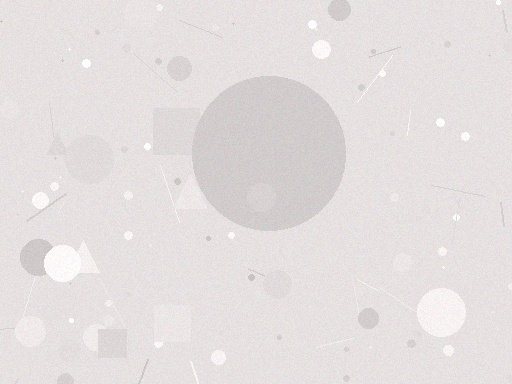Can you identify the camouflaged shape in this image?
The camouflaged shape is a circle.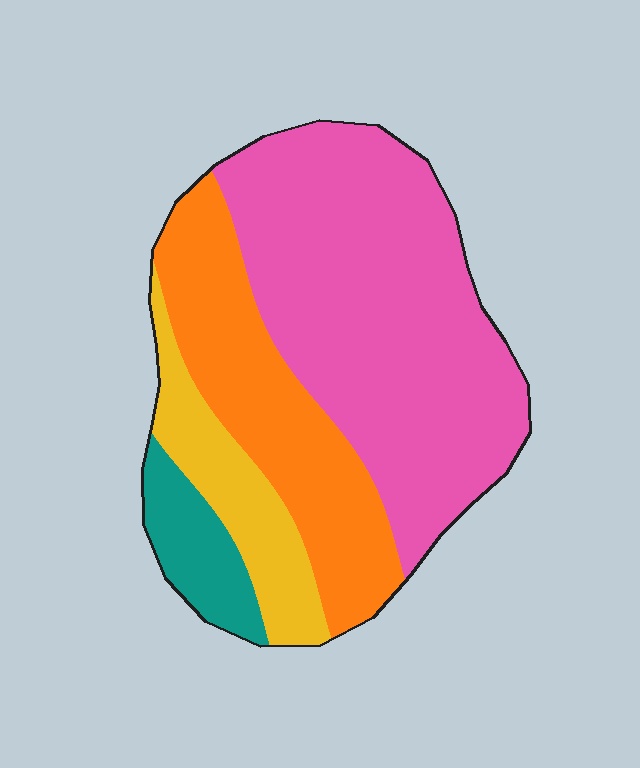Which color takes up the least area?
Teal, at roughly 10%.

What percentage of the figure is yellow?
Yellow covers around 15% of the figure.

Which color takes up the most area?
Pink, at roughly 50%.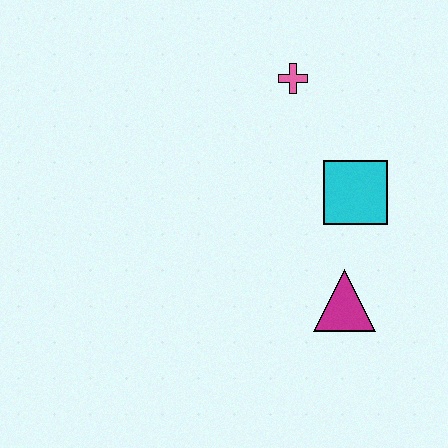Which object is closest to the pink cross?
The cyan square is closest to the pink cross.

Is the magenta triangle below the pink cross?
Yes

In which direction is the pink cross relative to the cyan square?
The pink cross is above the cyan square.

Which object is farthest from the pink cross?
The magenta triangle is farthest from the pink cross.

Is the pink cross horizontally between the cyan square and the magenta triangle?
No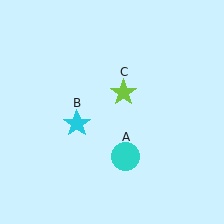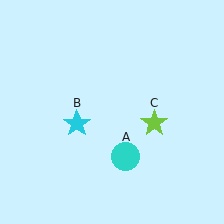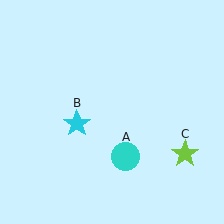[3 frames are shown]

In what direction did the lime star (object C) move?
The lime star (object C) moved down and to the right.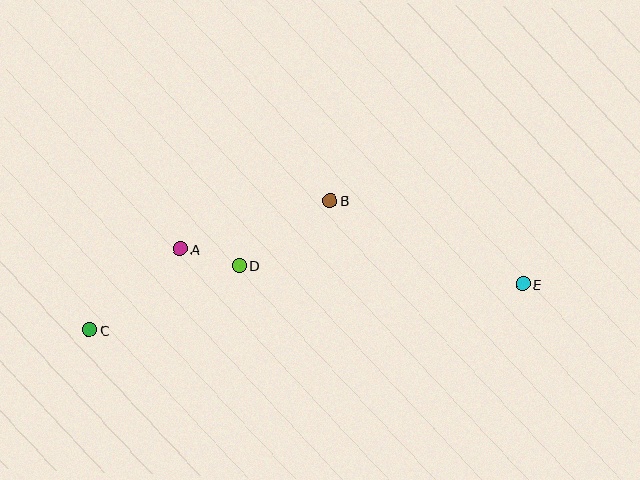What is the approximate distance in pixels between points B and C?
The distance between B and C is approximately 273 pixels.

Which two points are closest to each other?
Points A and D are closest to each other.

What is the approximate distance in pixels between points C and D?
The distance between C and D is approximately 163 pixels.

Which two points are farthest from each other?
Points C and E are farthest from each other.